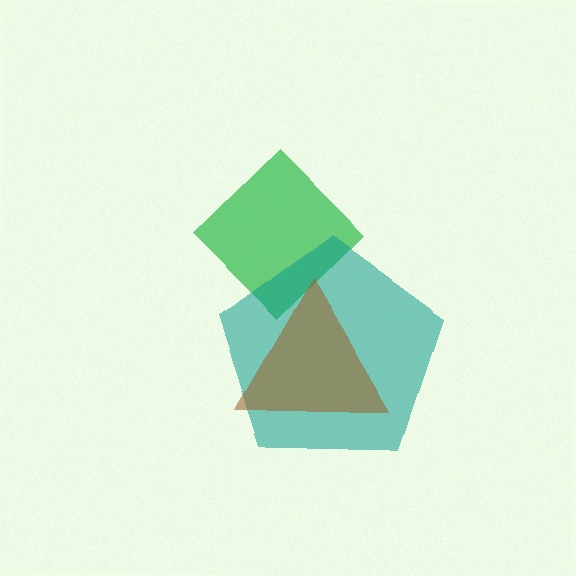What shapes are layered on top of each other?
The layered shapes are: a green diamond, a teal pentagon, a brown triangle.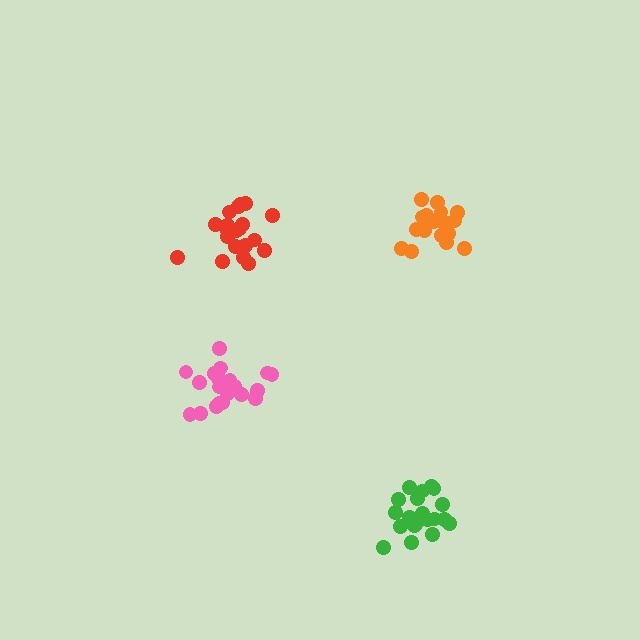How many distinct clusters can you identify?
There are 4 distinct clusters.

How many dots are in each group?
Group 1: 21 dots, Group 2: 19 dots, Group 3: 21 dots, Group 4: 20 dots (81 total).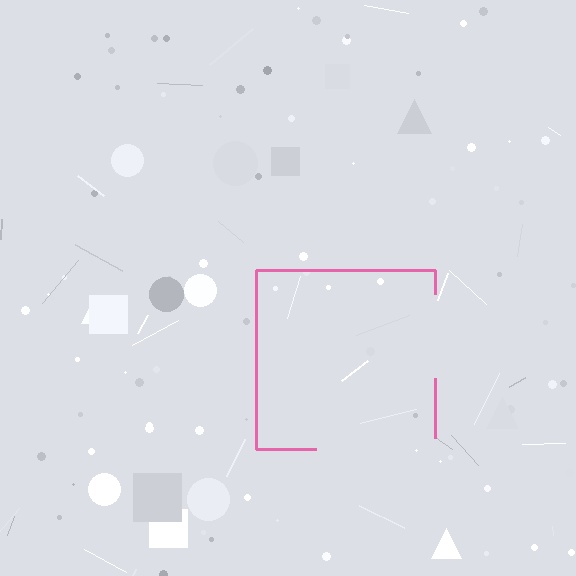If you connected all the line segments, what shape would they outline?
They would outline a square.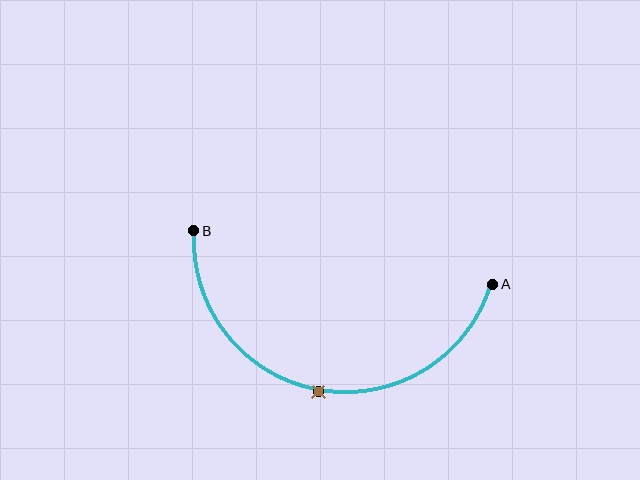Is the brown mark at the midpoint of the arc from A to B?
Yes. The brown mark lies on the arc at equal arc-length from both A and B — it is the arc midpoint.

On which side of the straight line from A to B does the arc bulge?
The arc bulges below the straight line connecting A and B.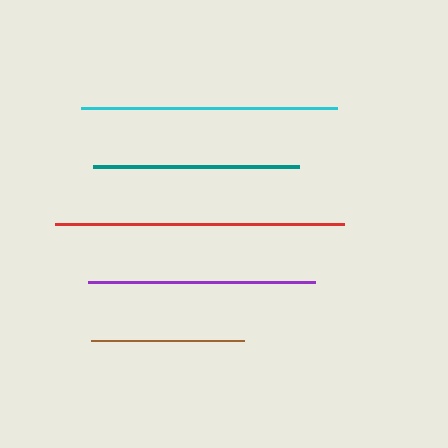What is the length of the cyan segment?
The cyan segment is approximately 256 pixels long.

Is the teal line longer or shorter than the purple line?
The purple line is longer than the teal line.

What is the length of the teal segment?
The teal segment is approximately 206 pixels long.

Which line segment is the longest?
The red line is the longest at approximately 288 pixels.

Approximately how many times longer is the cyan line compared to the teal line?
The cyan line is approximately 1.2 times the length of the teal line.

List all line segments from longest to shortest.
From longest to shortest: red, cyan, purple, teal, brown.